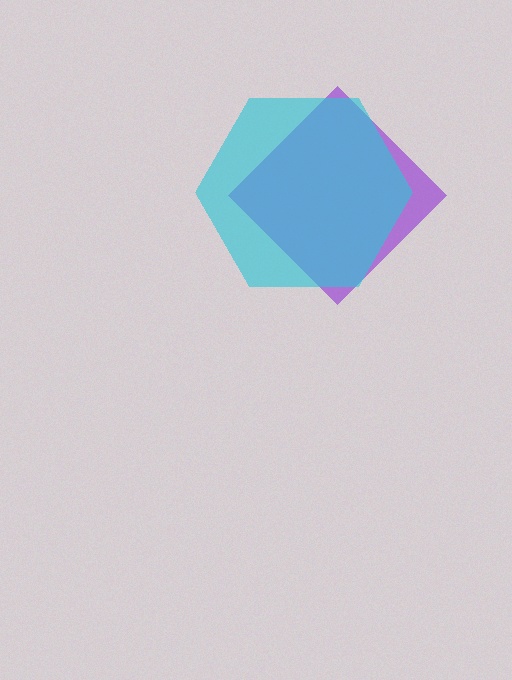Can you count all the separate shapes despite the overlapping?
Yes, there are 2 separate shapes.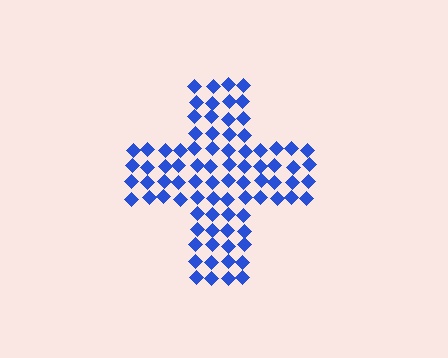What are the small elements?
The small elements are diamonds.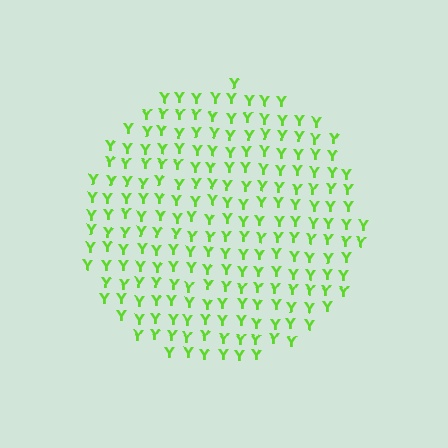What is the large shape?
The large shape is a circle.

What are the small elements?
The small elements are letter Y's.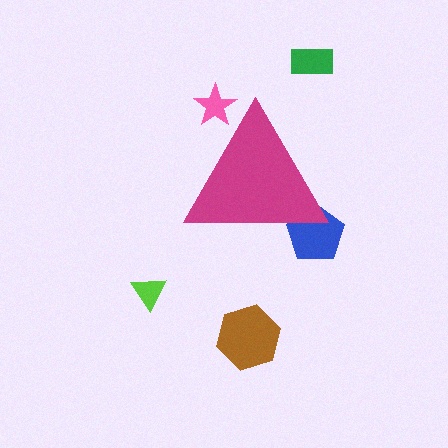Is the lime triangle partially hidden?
No, the lime triangle is fully visible.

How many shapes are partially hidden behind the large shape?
2 shapes are partially hidden.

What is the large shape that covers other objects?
A magenta triangle.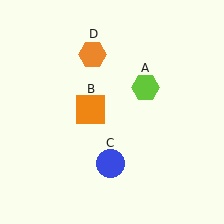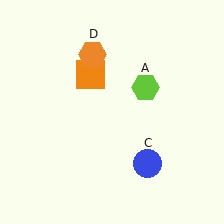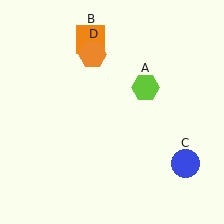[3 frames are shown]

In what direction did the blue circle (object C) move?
The blue circle (object C) moved right.